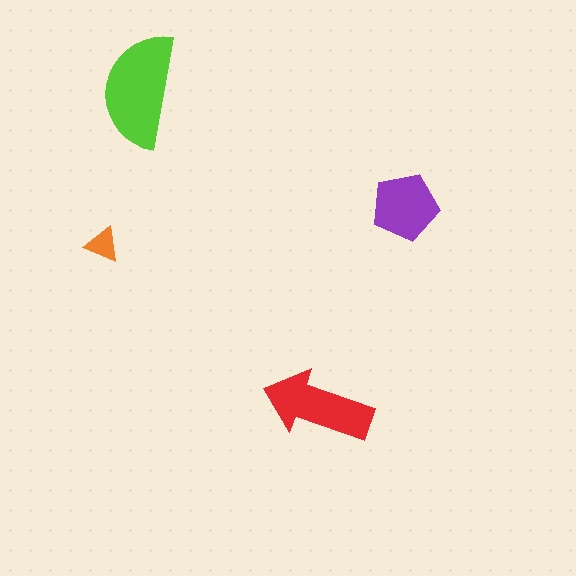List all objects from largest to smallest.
The lime semicircle, the red arrow, the purple pentagon, the orange triangle.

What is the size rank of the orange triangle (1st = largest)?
4th.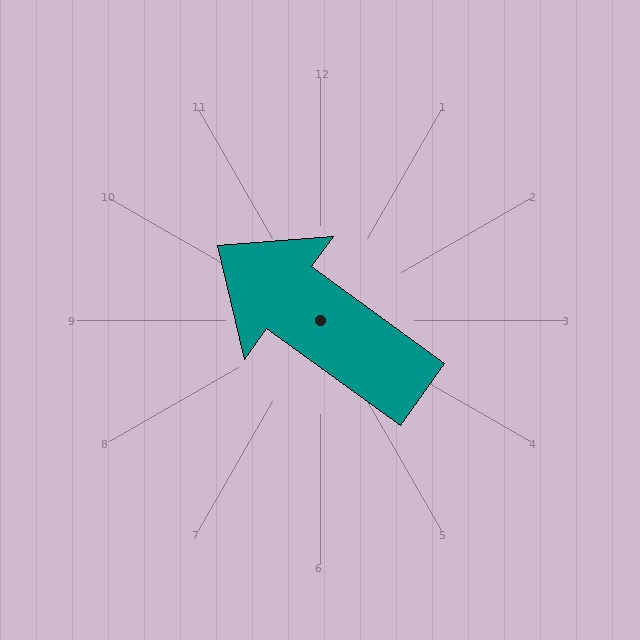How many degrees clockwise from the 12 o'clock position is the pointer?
Approximately 306 degrees.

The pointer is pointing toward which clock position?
Roughly 10 o'clock.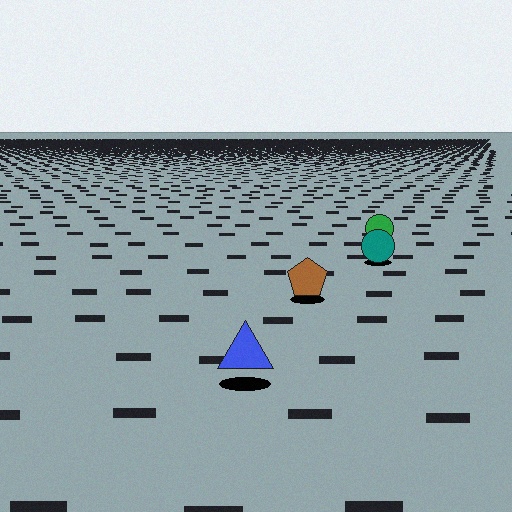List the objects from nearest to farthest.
From nearest to farthest: the blue triangle, the brown pentagon, the teal circle, the green circle.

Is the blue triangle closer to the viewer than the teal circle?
Yes. The blue triangle is closer — you can tell from the texture gradient: the ground texture is coarser near it.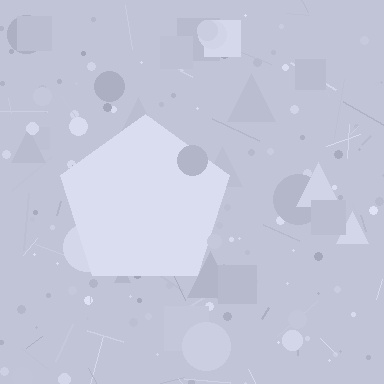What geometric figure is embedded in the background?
A pentagon is embedded in the background.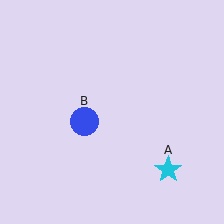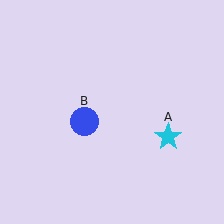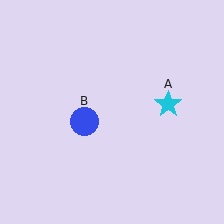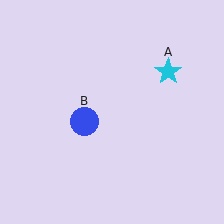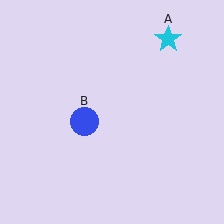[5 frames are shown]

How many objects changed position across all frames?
1 object changed position: cyan star (object A).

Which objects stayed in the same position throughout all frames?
Blue circle (object B) remained stationary.